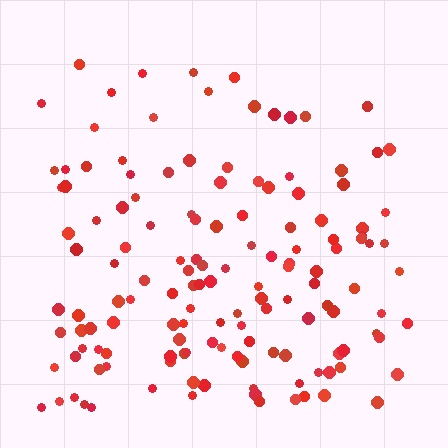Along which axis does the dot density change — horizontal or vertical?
Vertical.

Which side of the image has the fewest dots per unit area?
The top.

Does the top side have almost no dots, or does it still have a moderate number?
Still a moderate number, just noticeably fewer than the bottom.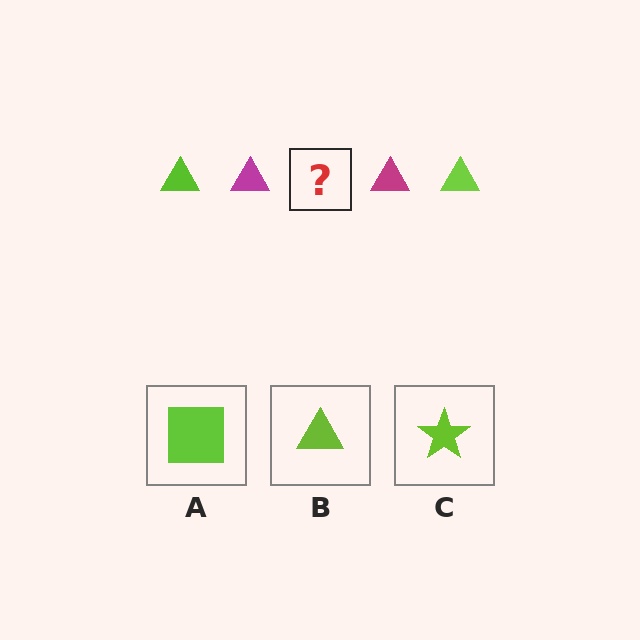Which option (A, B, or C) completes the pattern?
B.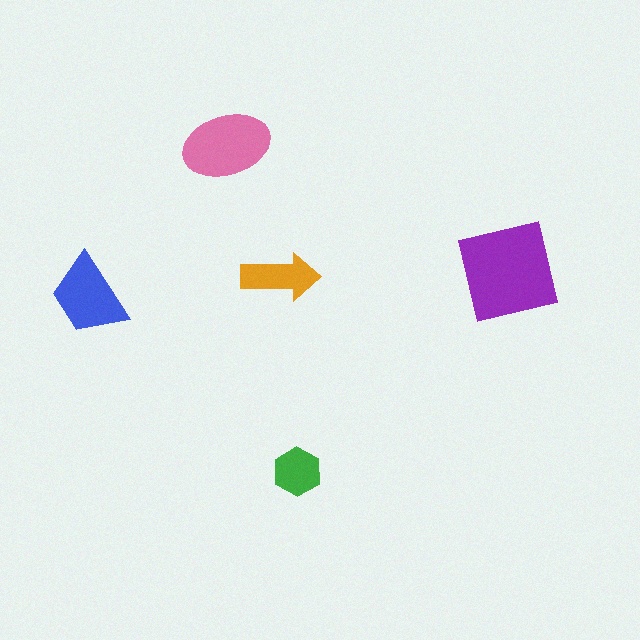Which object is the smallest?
The green hexagon.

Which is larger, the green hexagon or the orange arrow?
The orange arrow.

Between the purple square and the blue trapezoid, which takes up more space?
The purple square.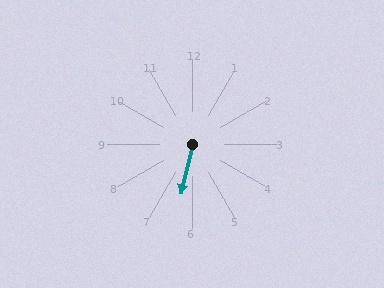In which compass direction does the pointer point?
South.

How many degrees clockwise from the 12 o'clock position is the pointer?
Approximately 193 degrees.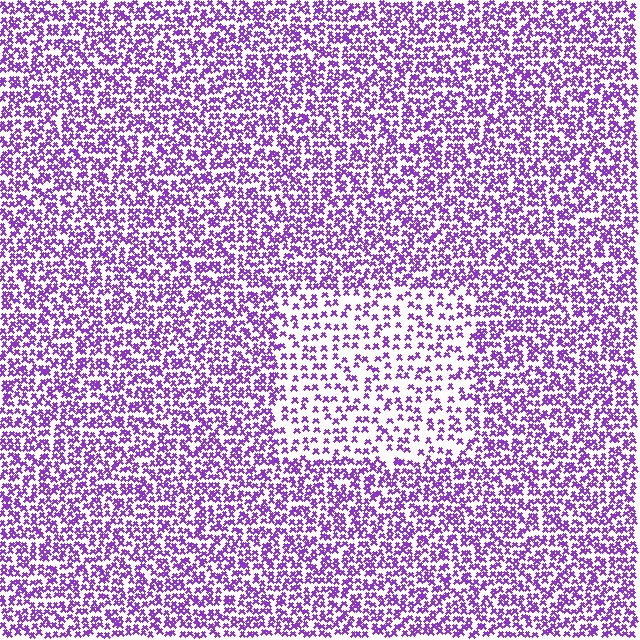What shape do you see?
I see a rectangle.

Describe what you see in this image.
The image contains small purple elements arranged at two different densities. A rectangle-shaped region is visible where the elements are less densely packed than the surrounding area.